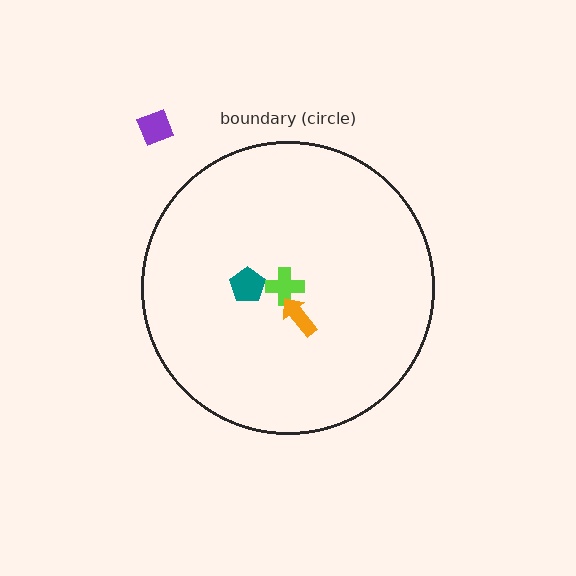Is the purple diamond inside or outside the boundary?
Outside.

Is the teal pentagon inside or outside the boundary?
Inside.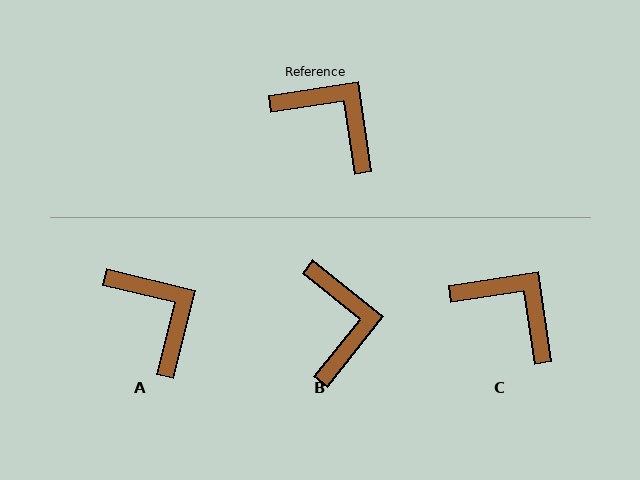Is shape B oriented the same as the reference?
No, it is off by about 47 degrees.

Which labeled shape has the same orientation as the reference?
C.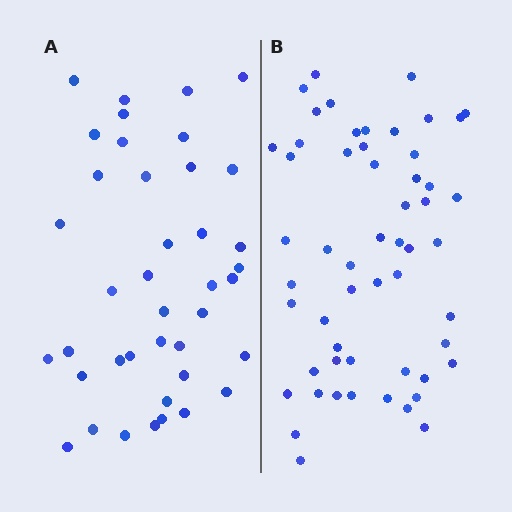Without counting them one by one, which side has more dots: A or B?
Region B (the right region) has more dots.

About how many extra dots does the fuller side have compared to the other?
Region B has approximately 15 more dots than region A.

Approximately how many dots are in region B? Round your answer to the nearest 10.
About 60 dots. (The exact count is 55, which rounds to 60.)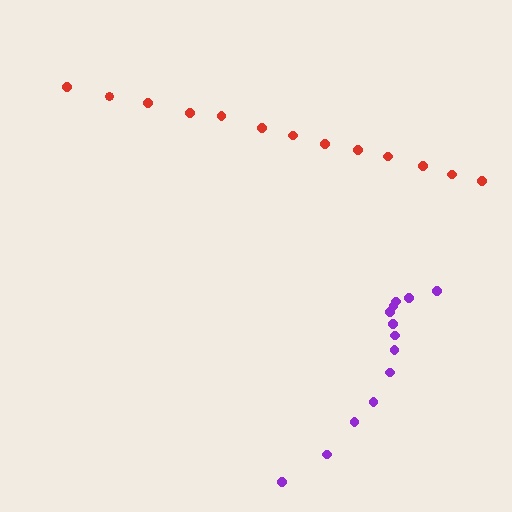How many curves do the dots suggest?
There are 2 distinct paths.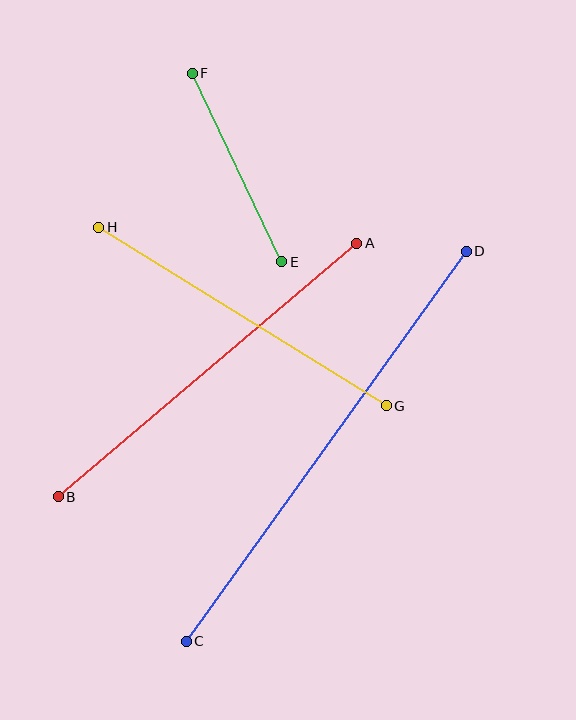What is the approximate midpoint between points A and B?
The midpoint is at approximately (207, 370) pixels.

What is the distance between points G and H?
The distance is approximately 339 pixels.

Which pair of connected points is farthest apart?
Points C and D are farthest apart.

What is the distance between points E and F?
The distance is approximately 209 pixels.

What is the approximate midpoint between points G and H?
The midpoint is at approximately (243, 316) pixels.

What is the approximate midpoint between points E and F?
The midpoint is at approximately (237, 168) pixels.